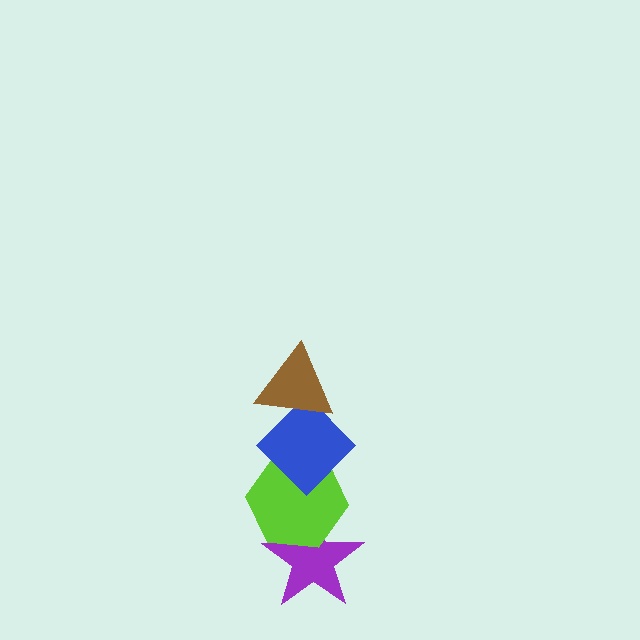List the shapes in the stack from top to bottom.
From top to bottom: the brown triangle, the blue diamond, the lime hexagon, the purple star.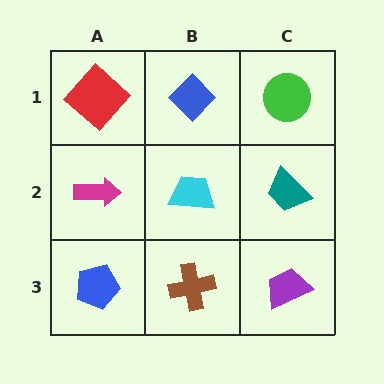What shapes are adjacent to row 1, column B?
A cyan trapezoid (row 2, column B), a red diamond (row 1, column A), a green circle (row 1, column C).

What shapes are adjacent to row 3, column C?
A teal trapezoid (row 2, column C), a brown cross (row 3, column B).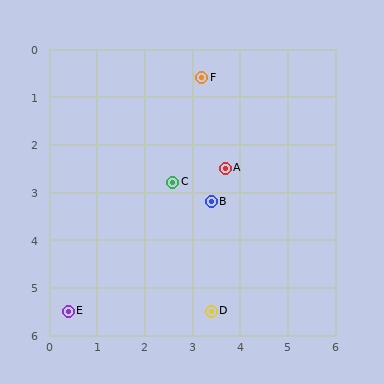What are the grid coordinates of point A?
Point A is at approximately (3.7, 2.5).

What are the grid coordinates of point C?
Point C is at approximately (2.6, 2.8).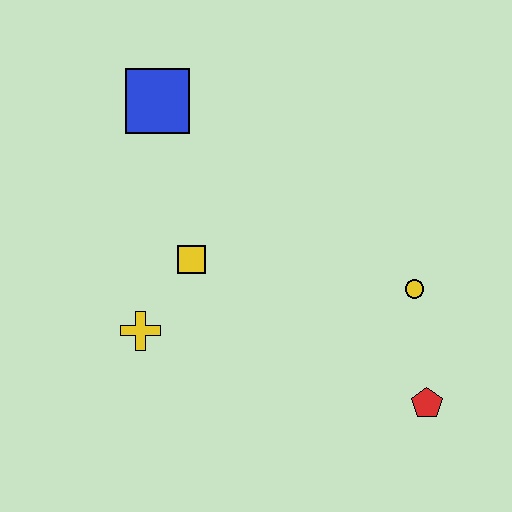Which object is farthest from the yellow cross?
The red pentagon is farthest from the yellow cross.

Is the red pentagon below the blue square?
Yes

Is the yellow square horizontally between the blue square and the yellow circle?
Yes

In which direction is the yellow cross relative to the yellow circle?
The yellow cross is to the left of the yellow circle.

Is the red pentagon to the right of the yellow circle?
Yes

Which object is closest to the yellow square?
The yellow cross is closest to the yellow square.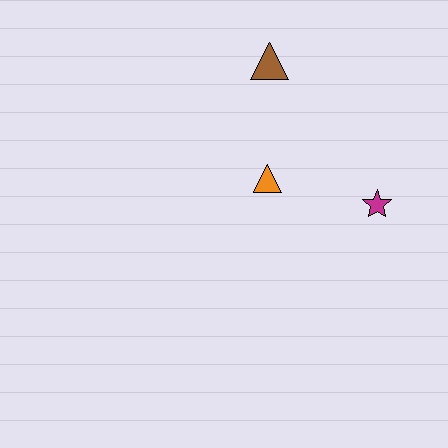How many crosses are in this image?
There are no crosses.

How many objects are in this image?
There are 3 objects.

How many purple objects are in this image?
There are no purple objects.